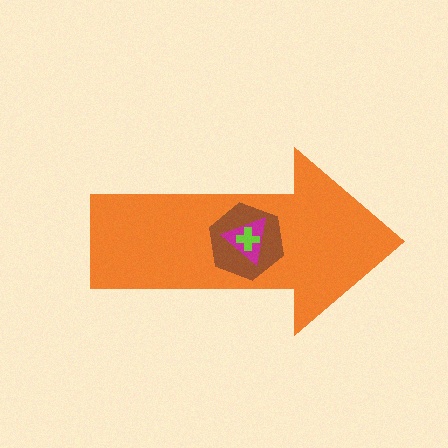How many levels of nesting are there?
4.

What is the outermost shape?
The orange arrow.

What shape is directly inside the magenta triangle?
The lime cross.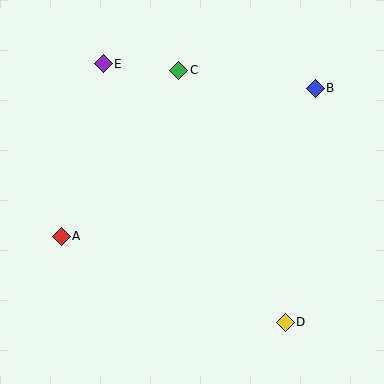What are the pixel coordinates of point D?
Point D is at (285, 322).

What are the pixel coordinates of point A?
Point A is at (61, 236).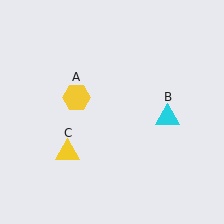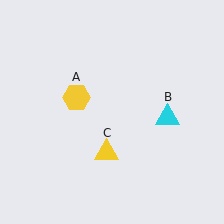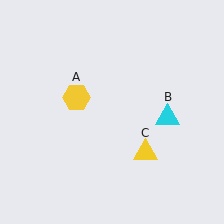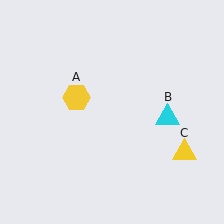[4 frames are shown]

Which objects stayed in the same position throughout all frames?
Yellow hexagon (object A) and cyan triangle (object B) remained stationary.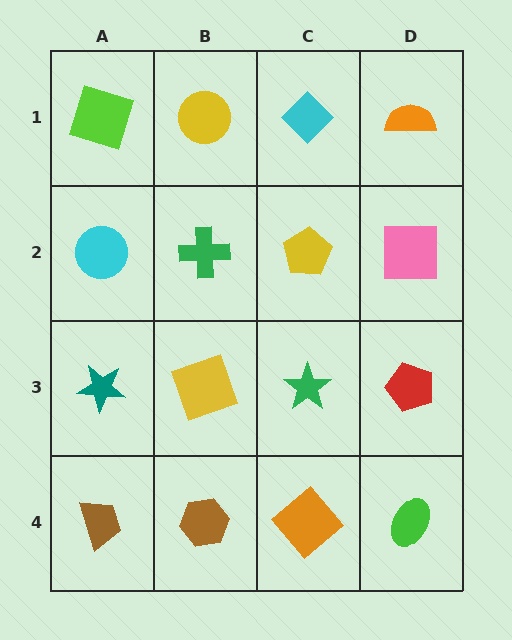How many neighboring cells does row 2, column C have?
4.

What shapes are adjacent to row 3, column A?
A cyan circle (row 2, column A), a brown trapezoid (row 4, column A), a yellow square (row 3, column B).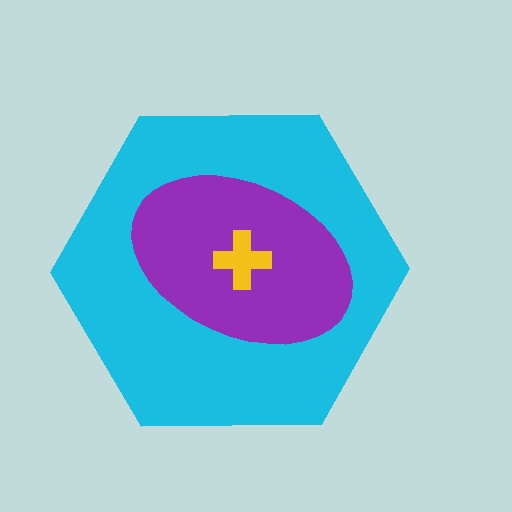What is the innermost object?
The yellow cross.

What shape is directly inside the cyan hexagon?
The purple ellipse.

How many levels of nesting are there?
3.